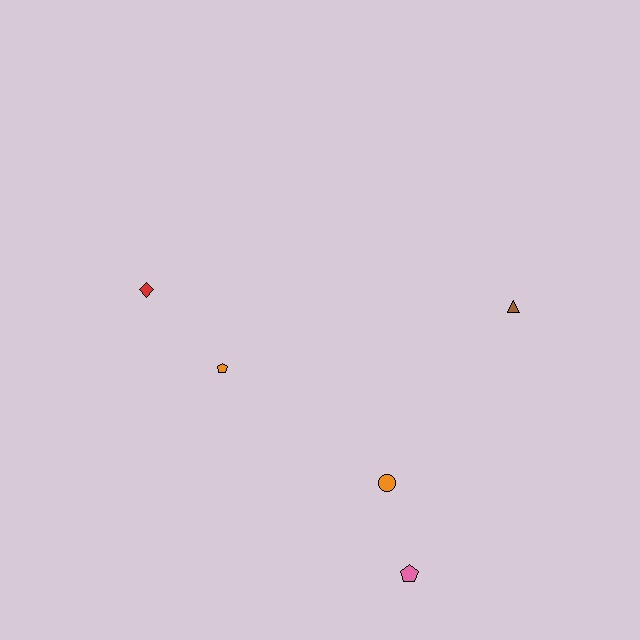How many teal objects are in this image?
There are no teal objects.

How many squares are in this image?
There are no squares.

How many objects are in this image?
There are 5 objects.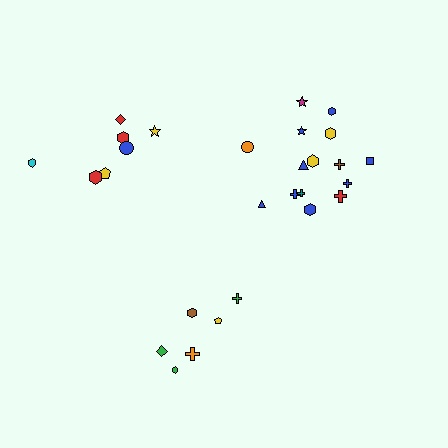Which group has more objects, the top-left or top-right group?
The top-right group.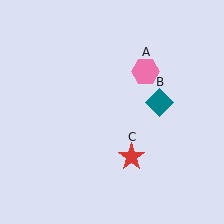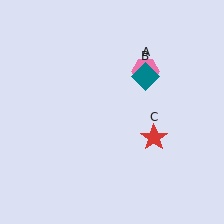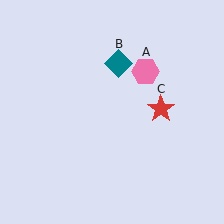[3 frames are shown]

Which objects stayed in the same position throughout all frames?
Pink hexagon (object A) remained stationary.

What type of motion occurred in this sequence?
The teal diamond (object B), red star (object C) rotated counterclockwise around the center of the scene.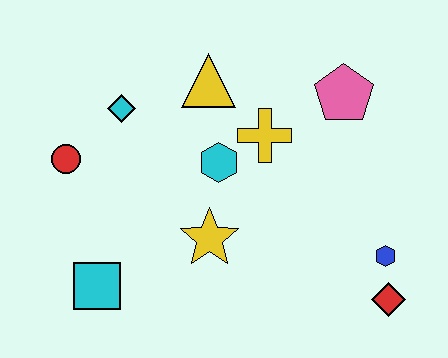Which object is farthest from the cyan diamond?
The red diamond is farthest from the cyan diamond.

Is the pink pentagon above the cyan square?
Yes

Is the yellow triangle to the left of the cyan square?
No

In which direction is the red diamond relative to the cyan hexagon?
The red diamond is to the right of the cyan hexagon.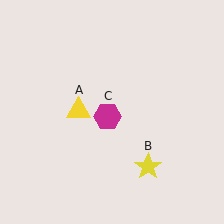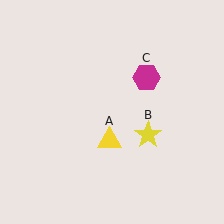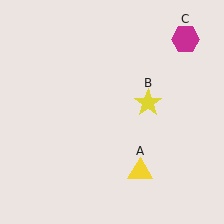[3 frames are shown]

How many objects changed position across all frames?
3 objects changed position: yellow triangle (object A), yellow star (object B), magenta hexagon (object C).